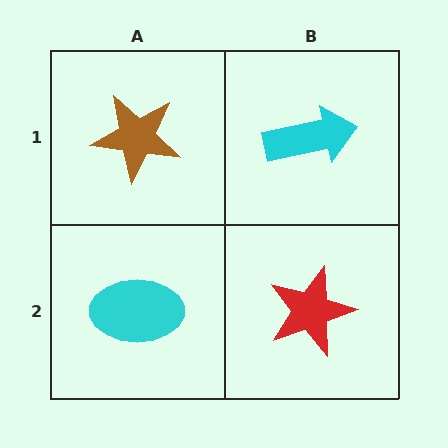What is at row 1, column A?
A brown star.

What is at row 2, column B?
A red star.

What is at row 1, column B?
A cyan arrow.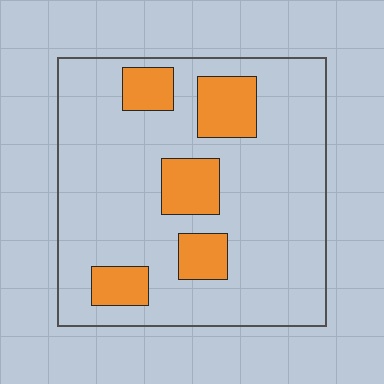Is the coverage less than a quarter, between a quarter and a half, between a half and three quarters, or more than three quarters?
Less than a quarter.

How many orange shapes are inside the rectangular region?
5.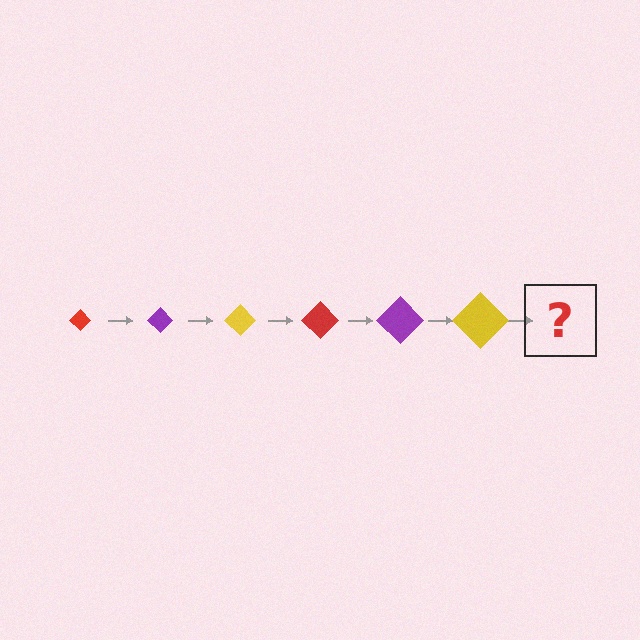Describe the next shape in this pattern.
It should be a red diamond, larger than the previous one.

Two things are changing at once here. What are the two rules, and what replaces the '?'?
The two rules are that the diamond grows larger each step and the color cycles through red, purple, and yellow. The '?' should be a red diamond, larger than the previous one.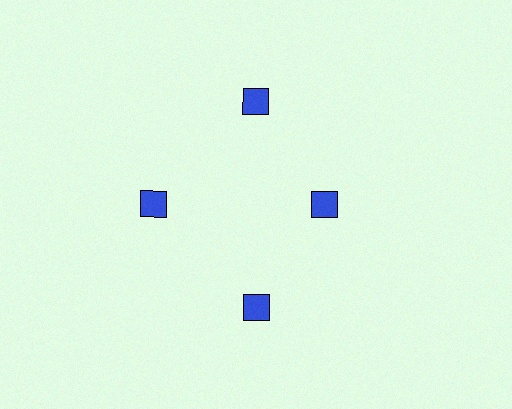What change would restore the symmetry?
The symmetry would be restored by moving it outward, back onto the ring so that all 4 diamonds sit at equal angles and equal distance from the center.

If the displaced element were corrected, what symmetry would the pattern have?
It would have 4-fold rotational symmetry — the pattern would map onto itself every 90 degrees.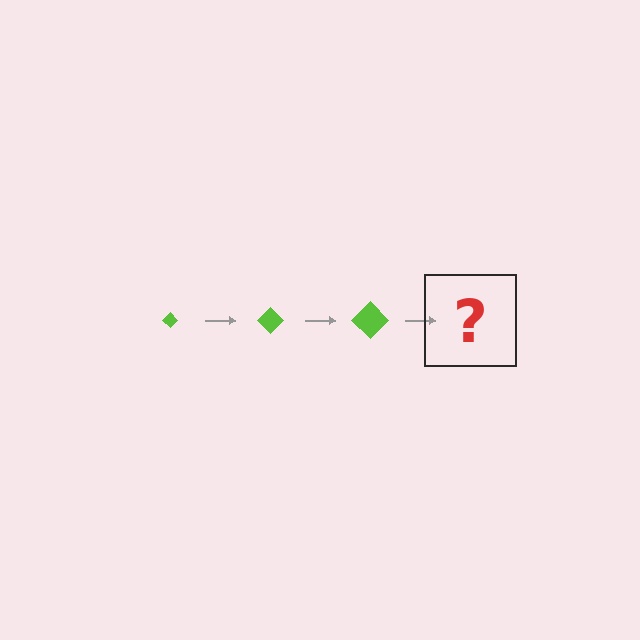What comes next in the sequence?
The next element should be a lime diamond, larger than the previous one.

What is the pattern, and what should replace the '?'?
The pattern is that the diamond gets progressively larger each step. The '?' should be a lime diamond, larger than the previous one.